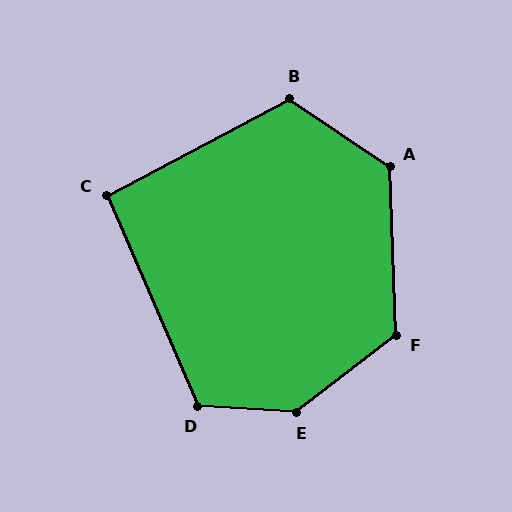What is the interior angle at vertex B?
Approximately 118 degrees (obtuse).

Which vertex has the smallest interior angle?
C, at approximately 95 degrees.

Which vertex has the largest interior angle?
E, at approximately 139 degrees.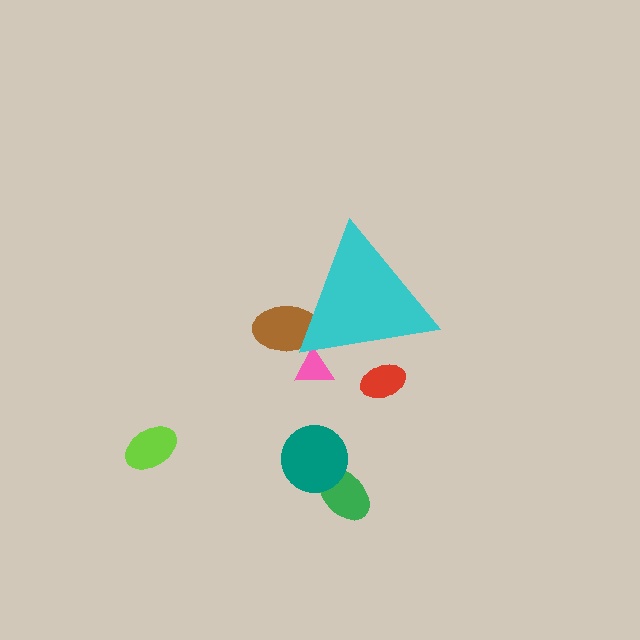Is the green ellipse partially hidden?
No, the green ellipse is fully visible.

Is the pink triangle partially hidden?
Yes, the pink triangle is partially hidden behind the cyan triangle.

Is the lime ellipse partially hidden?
No, the lime ellipse is fully visible.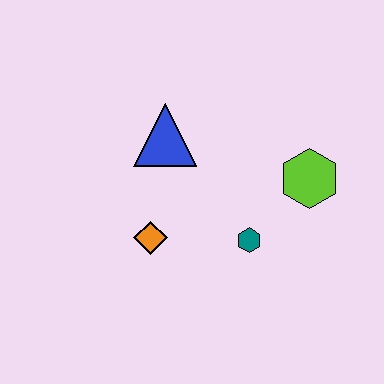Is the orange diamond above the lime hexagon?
No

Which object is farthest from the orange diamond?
The lime hexagon is farthest from the orange diamond.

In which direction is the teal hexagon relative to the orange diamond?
The teal hexagon is to the right of the orange diamond.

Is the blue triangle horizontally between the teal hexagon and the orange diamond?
Yes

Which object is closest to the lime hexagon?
The teal hexagon is closest to the lime hexagon.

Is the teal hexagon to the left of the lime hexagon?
Yes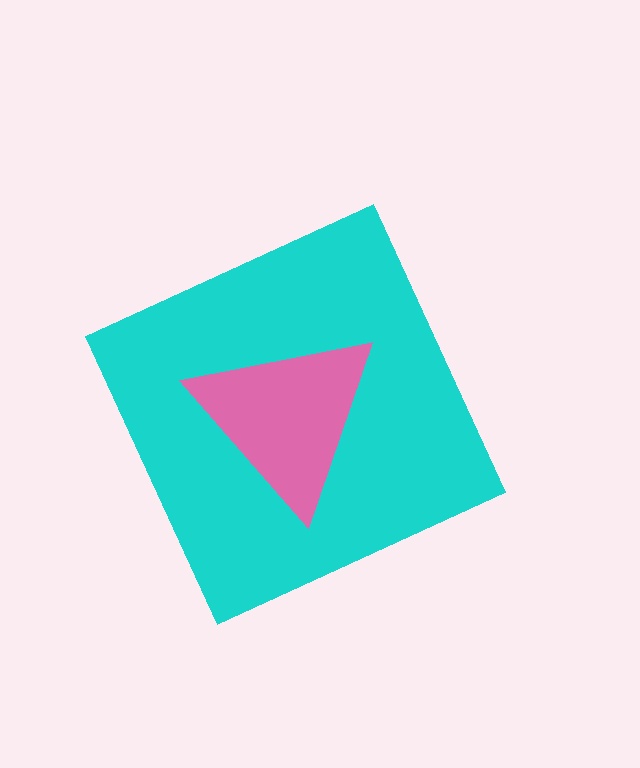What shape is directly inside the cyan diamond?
The pink triangle.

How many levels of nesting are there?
2.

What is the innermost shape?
The pink triangle.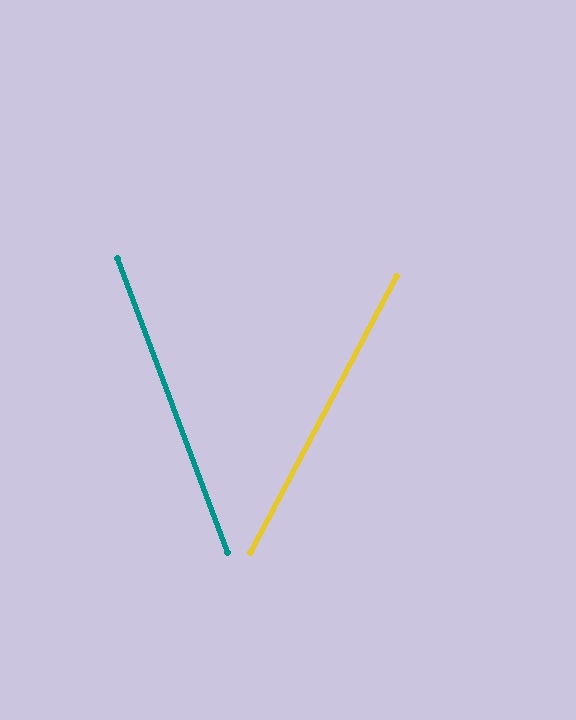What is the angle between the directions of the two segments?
Approximately 48 degrees.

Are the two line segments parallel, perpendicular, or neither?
Neither parallel nor perpendicular — they differ by about 48°.